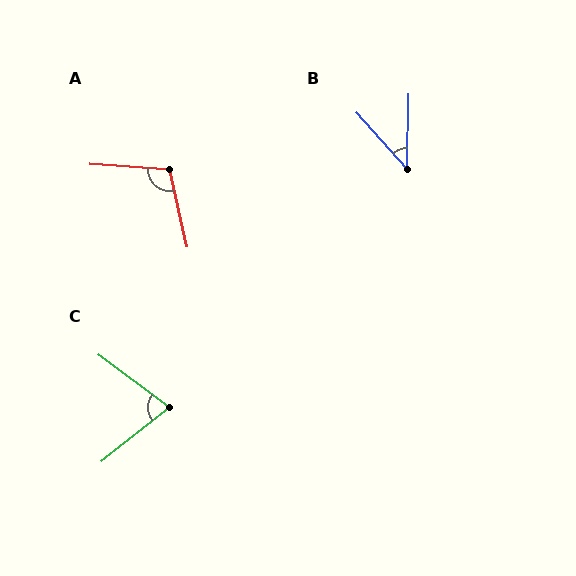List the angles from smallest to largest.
B (43°), C (75°), A (107°).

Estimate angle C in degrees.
Approximately 75 degrees.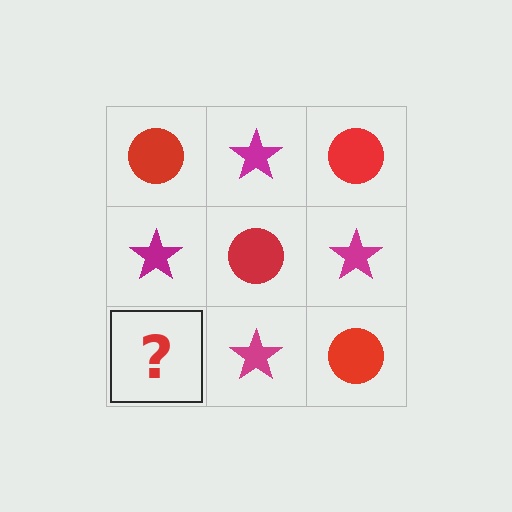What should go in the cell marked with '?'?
The missing cell should contain a red circle.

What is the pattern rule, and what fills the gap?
The rule is that it alternates red circle and magenta star in a checkerboard pattern. The gap should be filled with a red circle.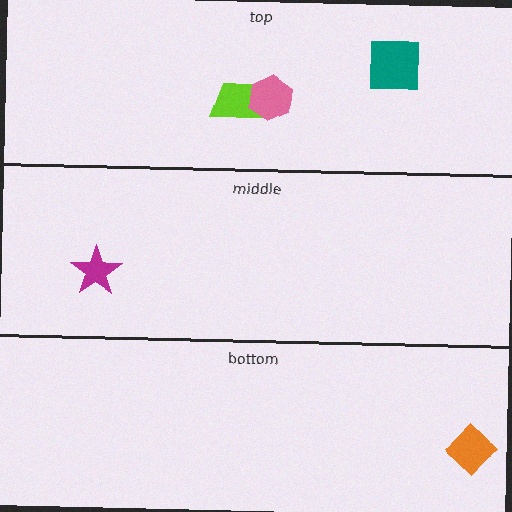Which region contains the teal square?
The top region.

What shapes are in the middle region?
The magenta star.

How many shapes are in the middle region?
1.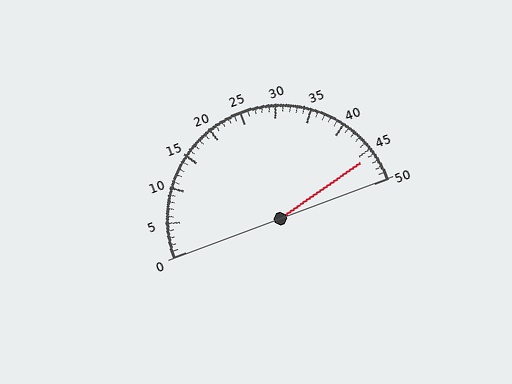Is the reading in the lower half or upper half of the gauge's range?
The reading is in the upper half of the range (0 to 50).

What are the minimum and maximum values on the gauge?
The gauge ranges from 0 to 50.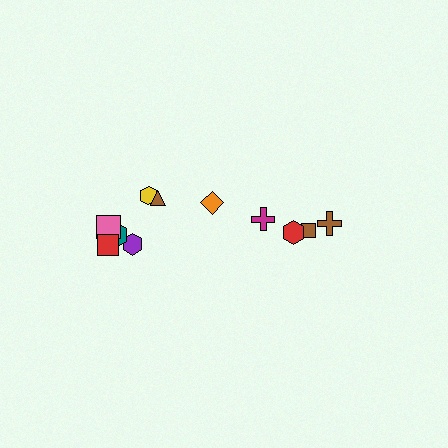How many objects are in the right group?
There are 4 objects.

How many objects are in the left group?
There are 8 objects.